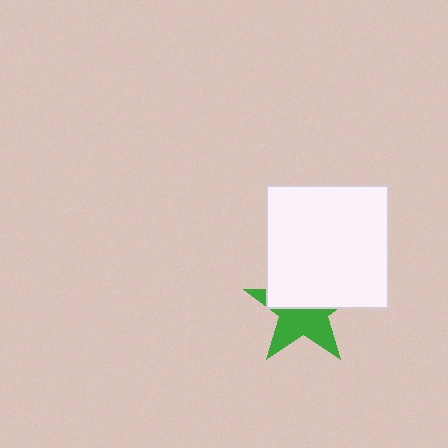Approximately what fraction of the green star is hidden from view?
Roughly 51% of the green star is hidden behind the white square.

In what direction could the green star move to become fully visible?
The green star could move down. That would shift it out from behind the white square entirely.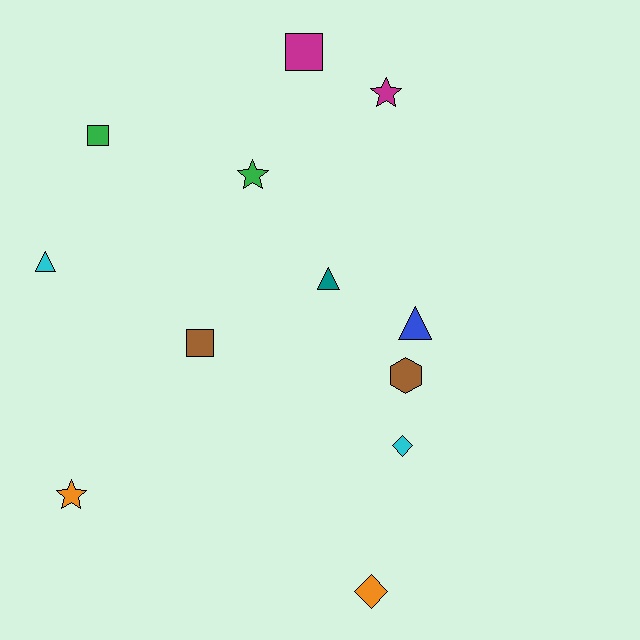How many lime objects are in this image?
There are no lime objects.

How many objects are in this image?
There are 12 objects.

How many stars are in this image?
There are 3 stars.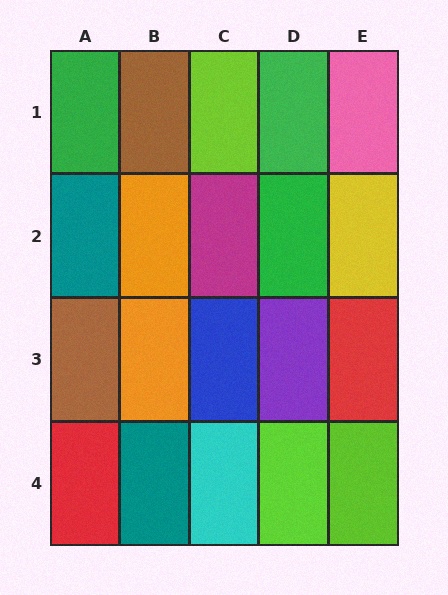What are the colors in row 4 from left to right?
Red, teal, cyan, lime, lime.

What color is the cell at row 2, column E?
Yellow.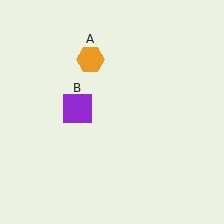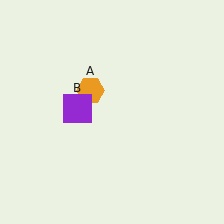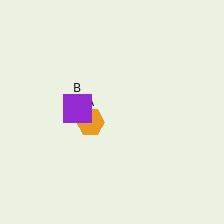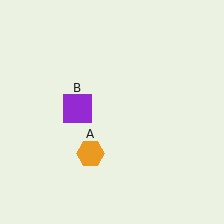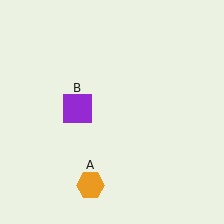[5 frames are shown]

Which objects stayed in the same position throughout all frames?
Purple square (object B) remained stationary.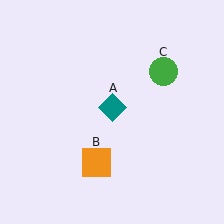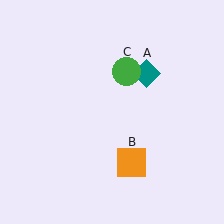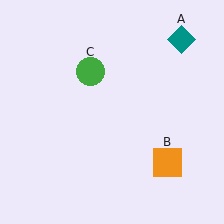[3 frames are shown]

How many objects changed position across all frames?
3 objects changed position: teal diamond (object A), orange square (object B), green circle (object C).